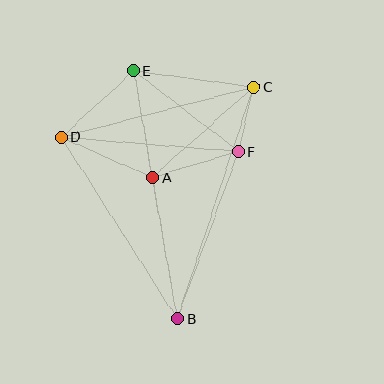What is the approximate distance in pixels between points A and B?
The distance between A and B is approximately 144 pixels.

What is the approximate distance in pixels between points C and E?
The distance between C and E is approximately 121 pixels.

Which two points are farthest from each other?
Points B and E are farthest from each other.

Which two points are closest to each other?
Points C and F are closest to each other.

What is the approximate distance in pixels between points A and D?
The distance between A and D is approximately 100 pixels.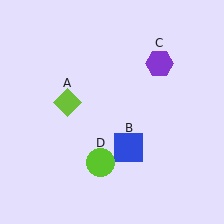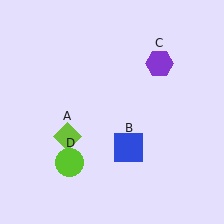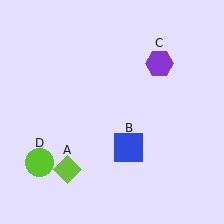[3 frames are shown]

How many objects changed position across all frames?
2 objects changed position: lime diamond (object A), lime circle (object D).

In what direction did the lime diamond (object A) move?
The lime diamond (object A) moved down.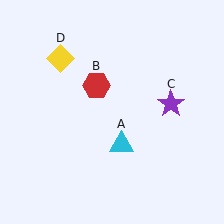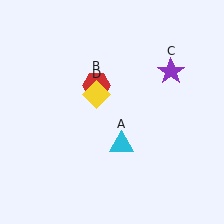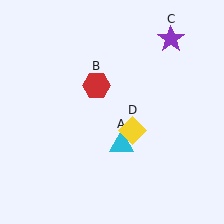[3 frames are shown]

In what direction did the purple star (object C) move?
The purple star (object C) moved up.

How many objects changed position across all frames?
2 objects changed position: purple star (object C), yellow diamond (object D).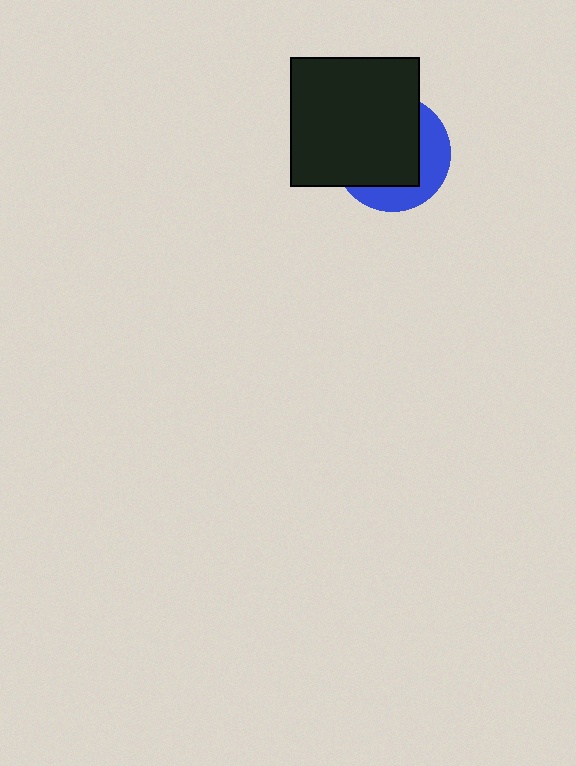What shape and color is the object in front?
The object in front is a black square.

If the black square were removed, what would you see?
You would see the complete blue circle.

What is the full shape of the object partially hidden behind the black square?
The partially hidden object is a blue circle.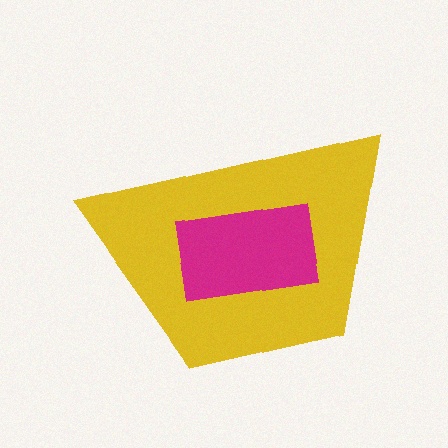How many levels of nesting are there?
2.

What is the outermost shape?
The yellow trapezoid.